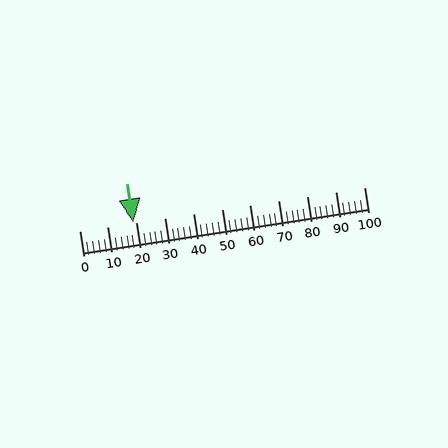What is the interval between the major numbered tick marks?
The major tick marks are spaced 10 units apart.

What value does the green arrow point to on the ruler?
The green arrow points to approximately 19.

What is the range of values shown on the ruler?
The ruler shows values from 0 to 100.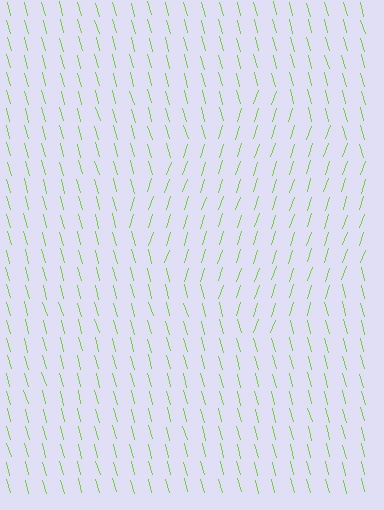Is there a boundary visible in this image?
Yes, there is a texture boundary formed by a change in line orientation.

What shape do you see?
I see a diamond.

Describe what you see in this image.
The image is filled with small lime line segments. A diamond region in the image has lines oriented differently from the surrounding lines, creating a visible texture boundary.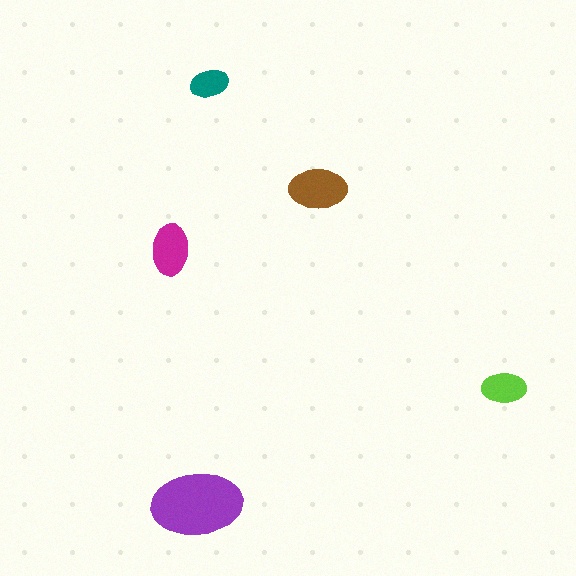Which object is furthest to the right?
The lime ellipse is rightmost.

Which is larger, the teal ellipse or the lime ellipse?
The lime one.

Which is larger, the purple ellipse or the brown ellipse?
The purple one.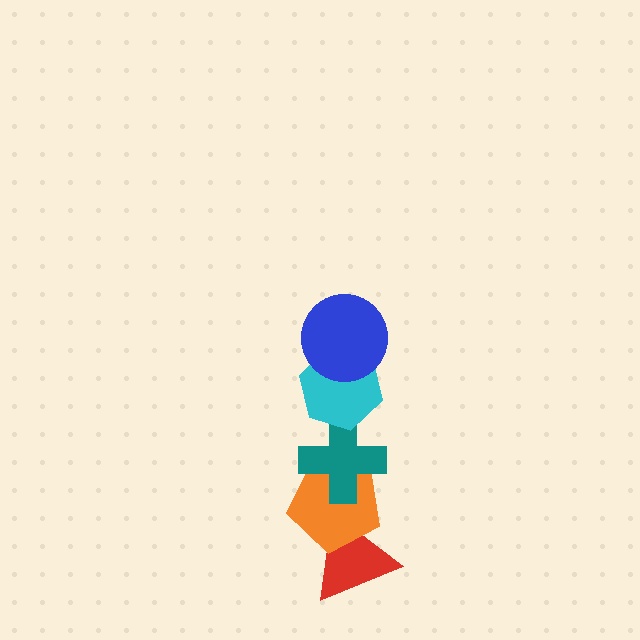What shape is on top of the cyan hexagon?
The blue circle is on top of the cyan hexagon.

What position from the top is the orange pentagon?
The orange pentagon is 4th from the top.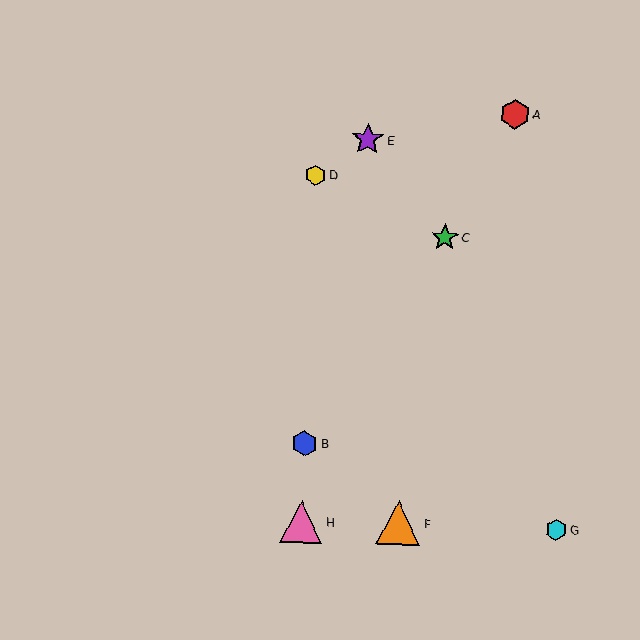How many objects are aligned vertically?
3 objects (B, D, H) are aligned vertically.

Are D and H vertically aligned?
Yes, both are at x≈316.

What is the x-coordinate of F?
Object F is at x≈399.